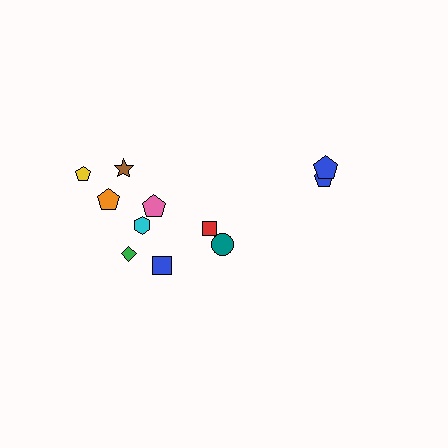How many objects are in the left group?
There are 8 objects.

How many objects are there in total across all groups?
There are 11 objects.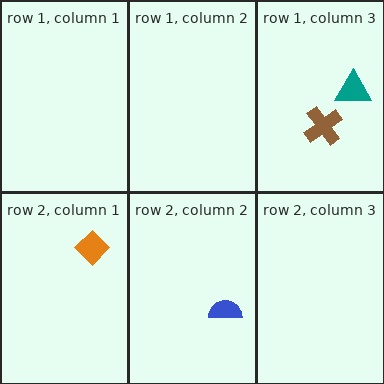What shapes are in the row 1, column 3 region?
The teal triangle, the brown cross.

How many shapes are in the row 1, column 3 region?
2.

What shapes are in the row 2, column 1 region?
The orange diamond.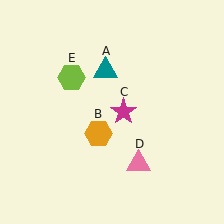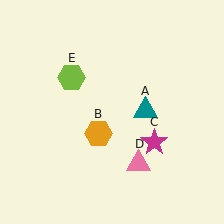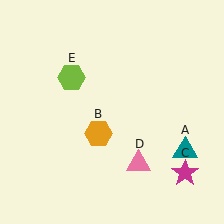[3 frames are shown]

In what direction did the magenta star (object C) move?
The magenta star (object C) moved down and to the right.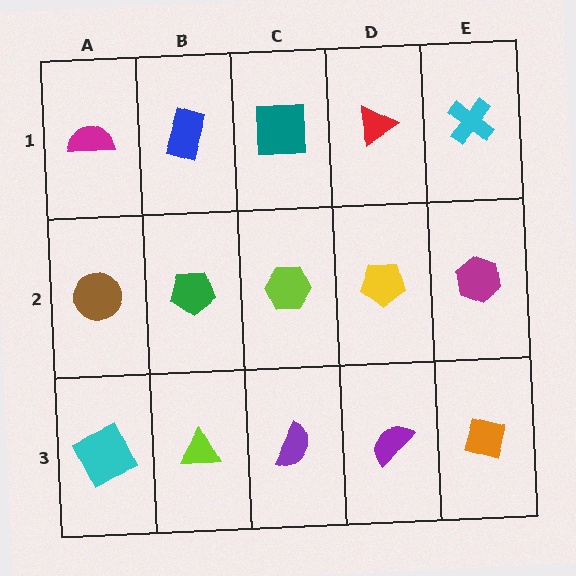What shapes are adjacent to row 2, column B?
A blue rectangle (row 1, column B), a lime triangle (row 3, column B), a brown circle (row 2, column A), a lime hexagon (row 2, column C).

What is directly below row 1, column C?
A lime hexagon.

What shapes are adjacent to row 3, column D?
A yellow pentagon (row 2, column D), a purple semicircle (row 3, column C), an orange square (row 3, column E).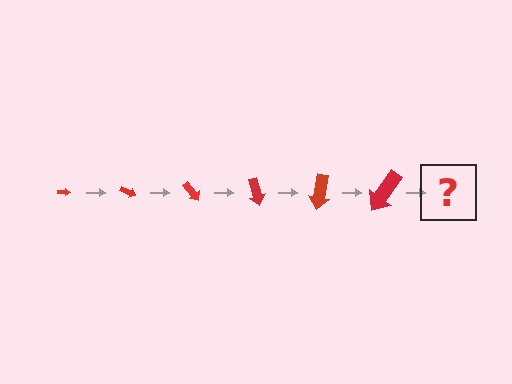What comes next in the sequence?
The next element should be an arrow, larger than the previous one and rotated 150 degrees from the start.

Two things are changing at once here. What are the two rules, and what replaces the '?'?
The two rules are that the arrow grows larger each step and it rotates 25 degrees each step. The '?' should be an arrow, larger than the previous one and rotated 150 degrees from the start.